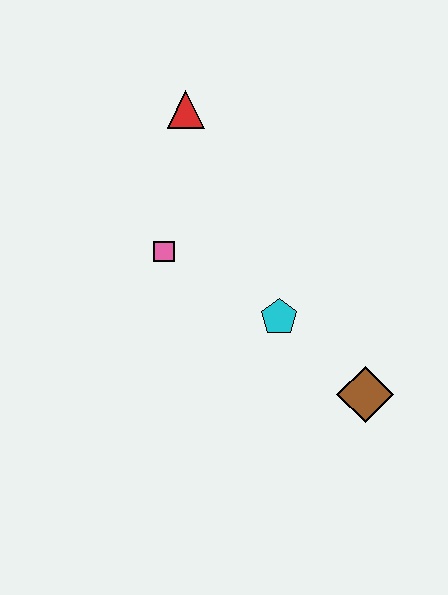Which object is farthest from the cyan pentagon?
The red triangle is farthest from the cyan pentagon.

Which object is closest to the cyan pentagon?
The brown diamond is closest to the cyan pentagon.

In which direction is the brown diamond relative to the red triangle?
The brown diamond is below the red triangle.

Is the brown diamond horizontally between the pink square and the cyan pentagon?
No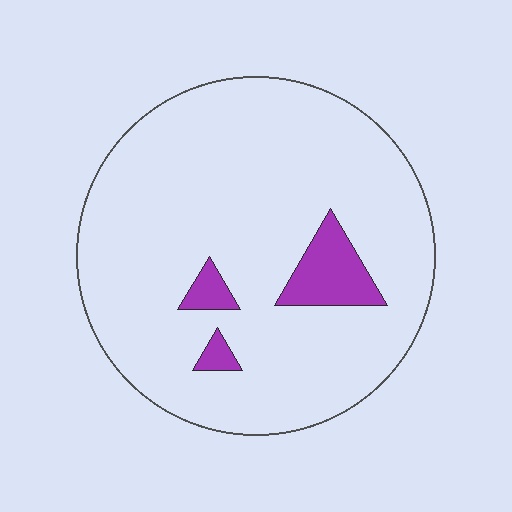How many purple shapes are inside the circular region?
3.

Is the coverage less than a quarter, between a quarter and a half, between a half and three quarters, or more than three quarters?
Less than a quarter.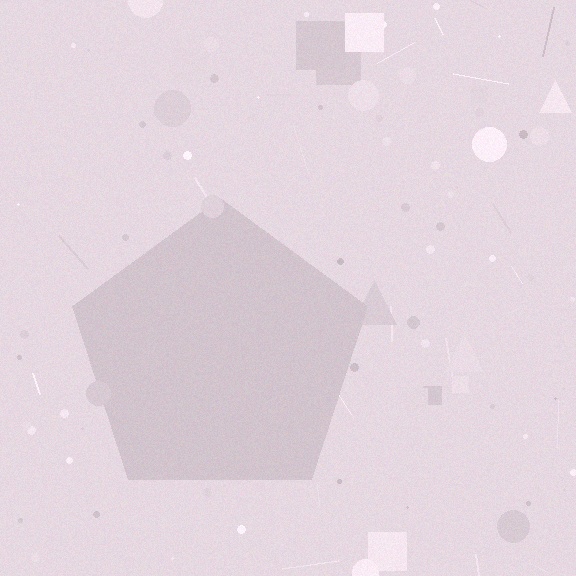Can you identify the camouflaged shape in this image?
The camouflaged shape is a pentagon.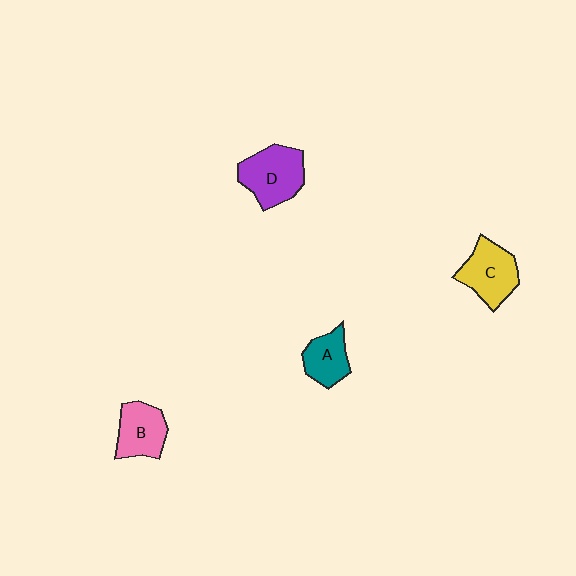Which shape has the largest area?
Shape D (purple).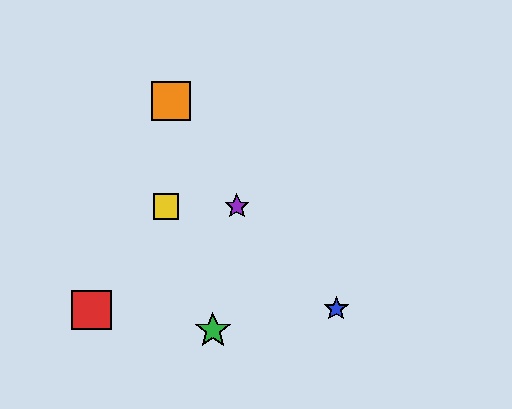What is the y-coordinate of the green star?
The green star is at y≈330.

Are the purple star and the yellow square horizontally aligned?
Yes, both are at y≈207.